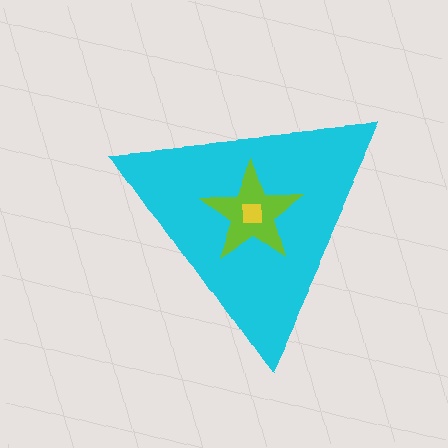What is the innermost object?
The yellow square.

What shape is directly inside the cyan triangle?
The lime star.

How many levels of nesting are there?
3.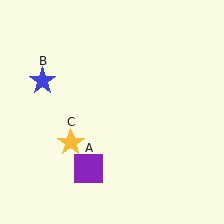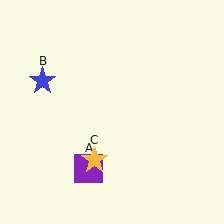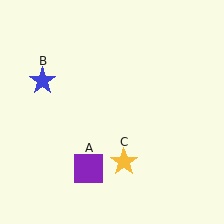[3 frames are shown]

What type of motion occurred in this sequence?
The yellow star (object C) rotated counterclockwise around the center of the scene.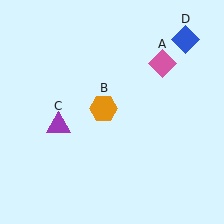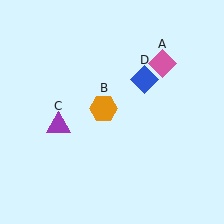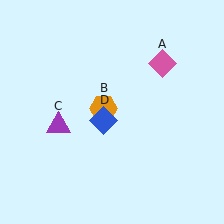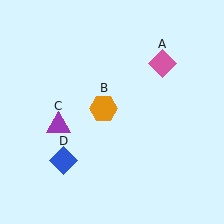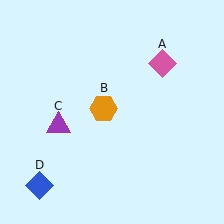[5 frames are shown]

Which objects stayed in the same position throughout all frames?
Pink diamond (object A) and orange hexagon (object B) and purple triangle (object C) remained stationary.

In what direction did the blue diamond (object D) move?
The blue diamond (object D) moved down and to the left.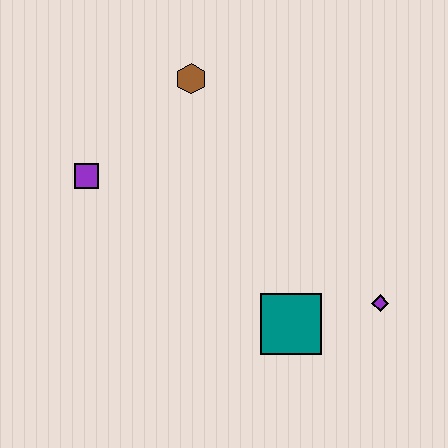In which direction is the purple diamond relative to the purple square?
The purple diamond is to the right of the purple square.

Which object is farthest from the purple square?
The purple diamond is farthest from the purple square.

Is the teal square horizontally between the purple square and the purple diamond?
Yes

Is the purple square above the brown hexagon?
No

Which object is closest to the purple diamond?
The teal square is closest to the purple diamond.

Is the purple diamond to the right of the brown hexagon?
Yes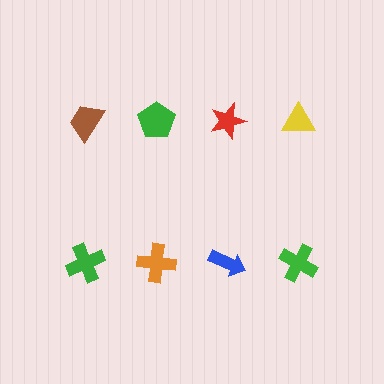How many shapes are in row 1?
4 shapes.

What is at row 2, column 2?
An orange cross.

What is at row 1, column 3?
A red star.